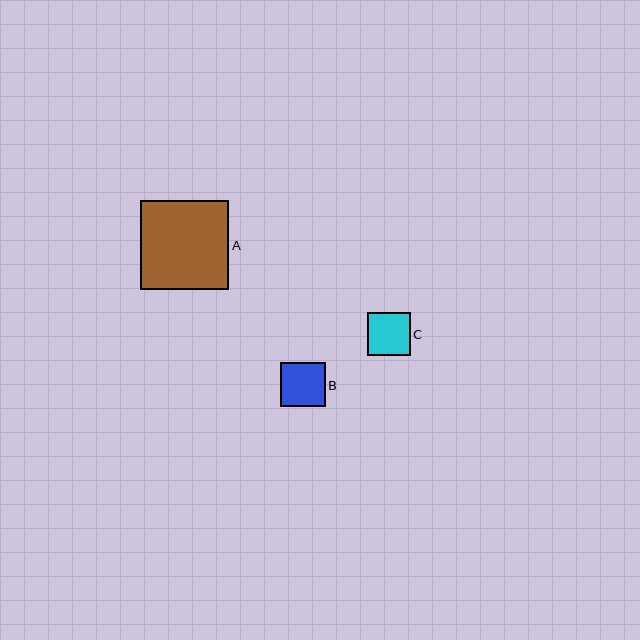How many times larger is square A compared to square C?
Square A is approximately 2.0 times the size of square C.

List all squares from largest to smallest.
From largest to smallest: A, B, C.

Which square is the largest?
Square A is the largest with a size of approximately 88 pixels.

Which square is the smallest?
Square C is the smallest with a size of approximately 43 pixels.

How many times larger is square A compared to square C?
Square A is approximately 2.0 times the size of square C.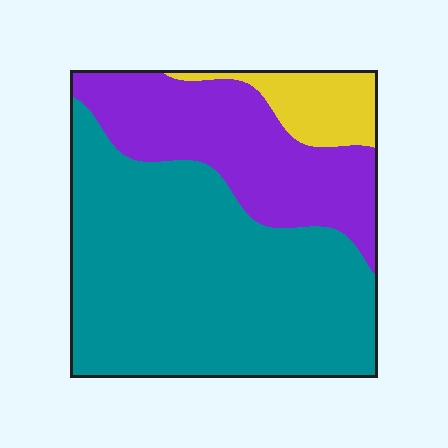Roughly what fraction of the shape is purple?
Purple takes up about one quarter (1/4) of the shape.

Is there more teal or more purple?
Teal.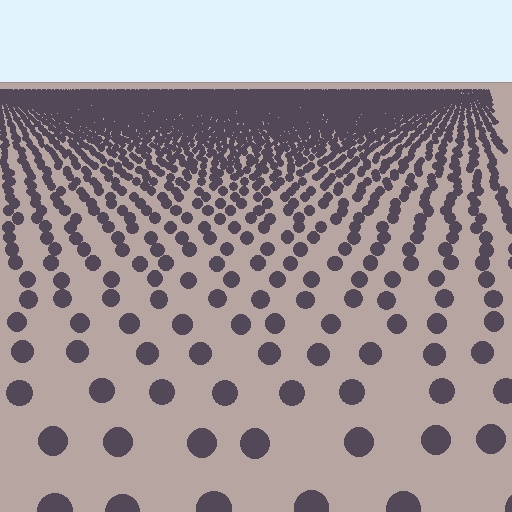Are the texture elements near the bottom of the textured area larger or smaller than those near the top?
Larger. Near the bottom, elements are closer to the viewer and appear at a bigger on-screen size.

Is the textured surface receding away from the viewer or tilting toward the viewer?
The surface is receding away from the viewer. Texture elements get smaller and denser toward the top.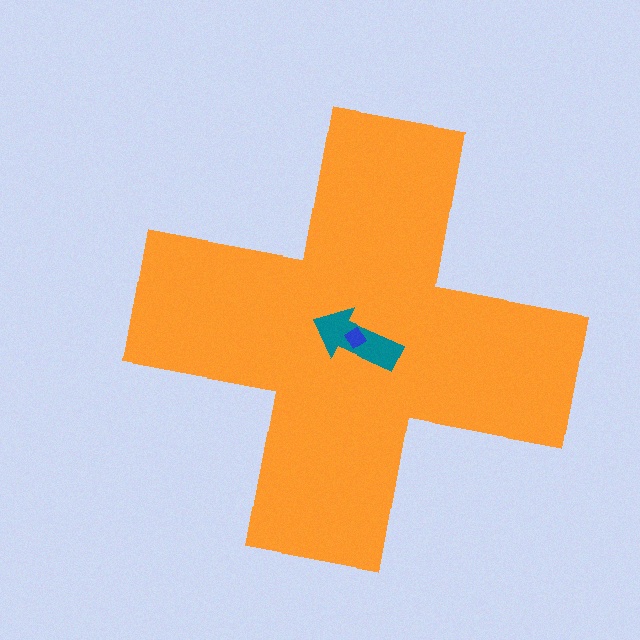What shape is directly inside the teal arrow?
The blue diamond.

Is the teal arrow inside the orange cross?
Yes.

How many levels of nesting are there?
3.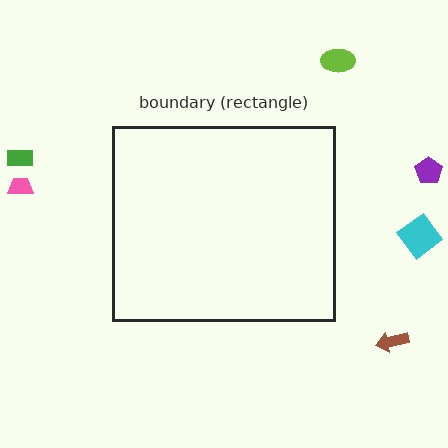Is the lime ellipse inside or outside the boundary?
Outside.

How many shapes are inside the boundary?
0 inside, 6 outside.